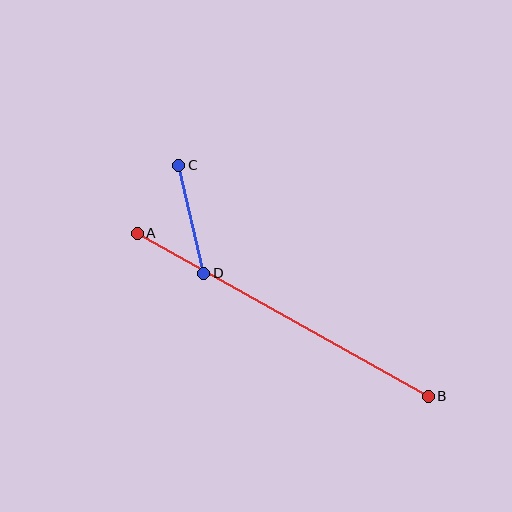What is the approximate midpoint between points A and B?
The midpoint is at approximately (283, 315) pixels.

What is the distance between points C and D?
The distance is approximately 111 pixels.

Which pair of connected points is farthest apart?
Points A and B are farthest apart.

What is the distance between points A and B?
The distance is approximately 334 pixels.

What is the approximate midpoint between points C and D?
The midpoint is at approximately (191, 219) pixels.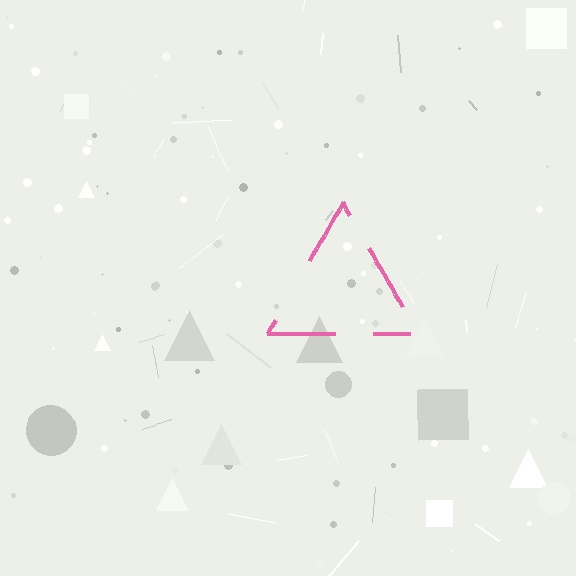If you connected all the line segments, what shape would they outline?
They would outline a triangle.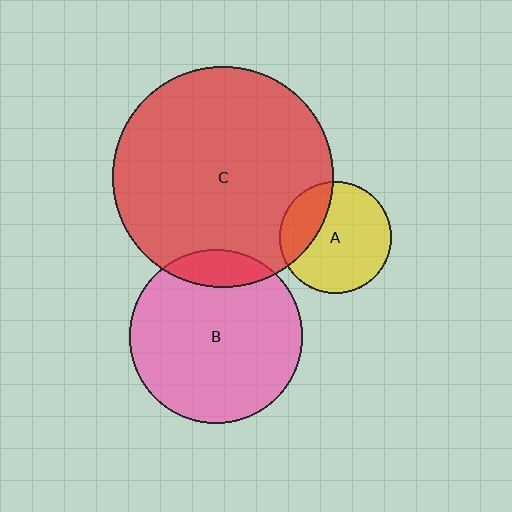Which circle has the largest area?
Circle C (red).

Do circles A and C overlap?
Yes.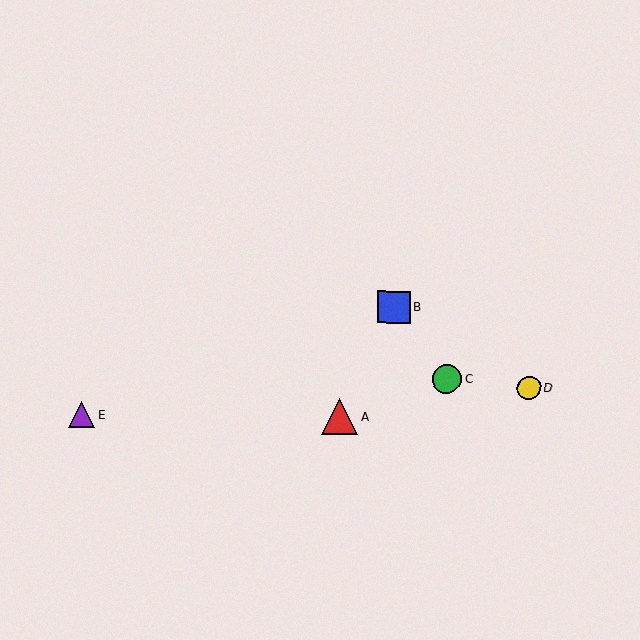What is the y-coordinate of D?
Object D is at y≈388.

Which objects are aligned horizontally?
Objects A, E are aligned horizontally.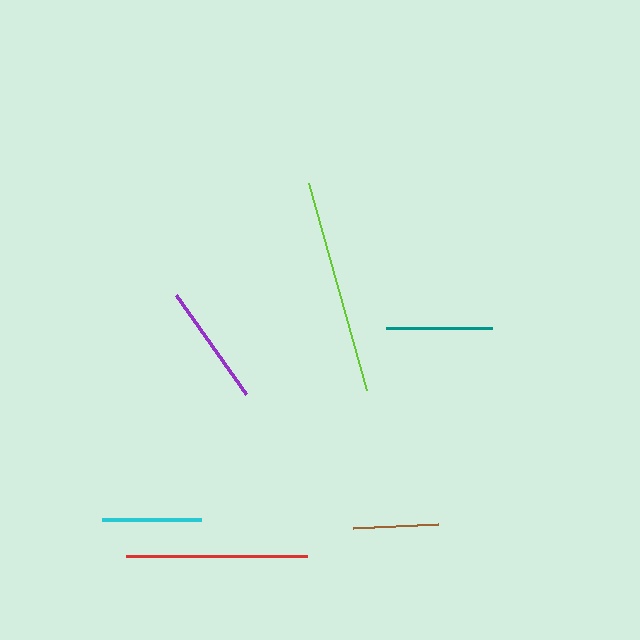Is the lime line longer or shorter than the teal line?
The lime line is longer than the teal line.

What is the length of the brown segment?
The brown segment is approximately 85 pixels long.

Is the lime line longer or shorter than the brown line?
The lime line is longer than the brown line.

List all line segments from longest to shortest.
From longest to shortest: lime, red, purple, teal, cyan, brown.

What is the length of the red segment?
The red segment is approximately 181 pixels long.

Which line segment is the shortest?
The brown line is the shortest at approximately 85 pixels.